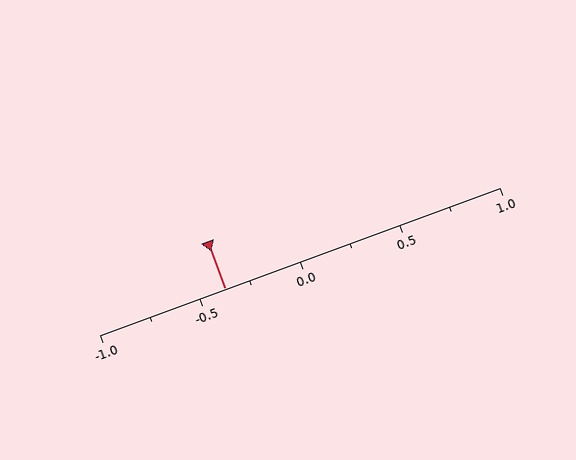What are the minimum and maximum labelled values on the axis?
The axis runs from -1.0 to 1.0.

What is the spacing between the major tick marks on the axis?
The major ticks are spaced 0.5 apart.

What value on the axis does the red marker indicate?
The marker indicates approximately -0.38.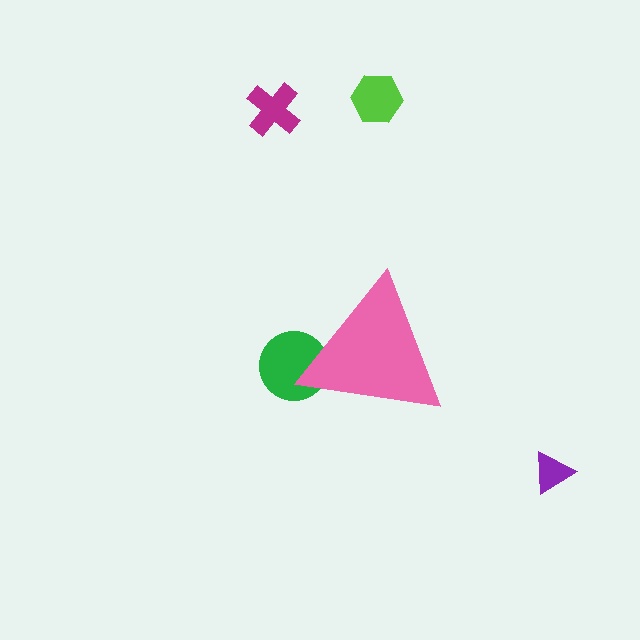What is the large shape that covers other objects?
A pink triangle.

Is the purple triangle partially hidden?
No, the purple triangle is fully visible.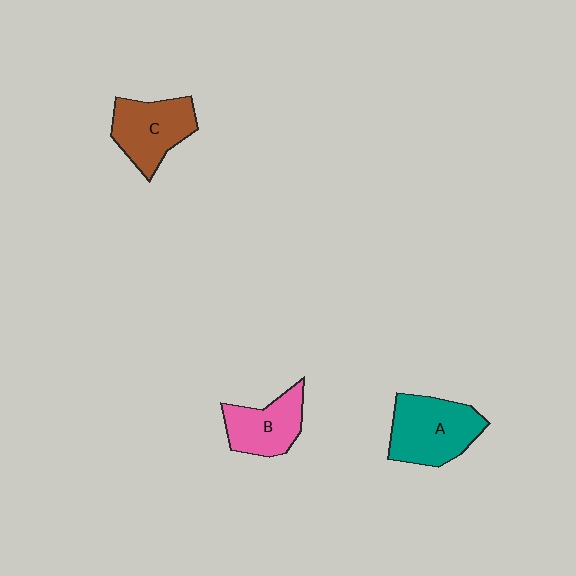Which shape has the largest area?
Shape A (teal).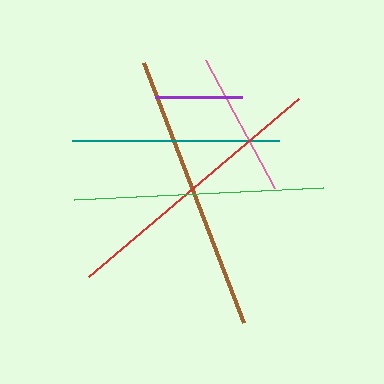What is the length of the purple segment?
The purple segment is approximately 86 pixels long.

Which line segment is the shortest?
The purple line is the shortest at approximately 86 pixels.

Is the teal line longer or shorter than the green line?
The green line is longer than the teal line.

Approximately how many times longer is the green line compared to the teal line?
The green line is approximately 1.2 times the length of the teal line.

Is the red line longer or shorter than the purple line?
The red line is longer than the purple line.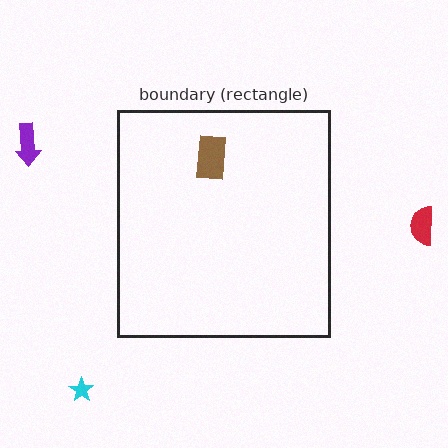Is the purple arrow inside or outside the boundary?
Outside.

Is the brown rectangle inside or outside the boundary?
Inside.